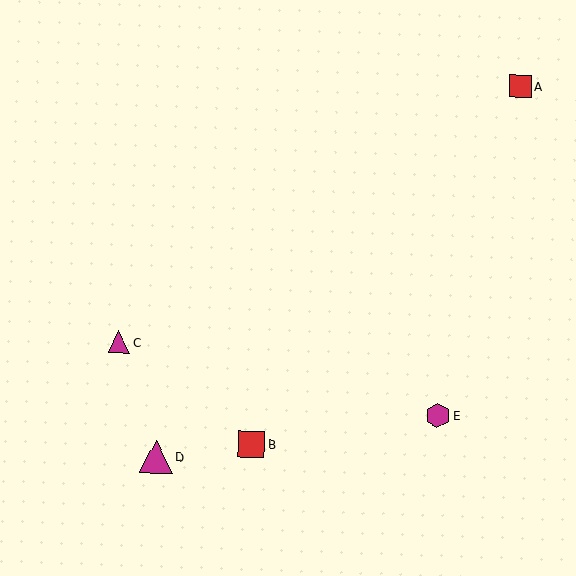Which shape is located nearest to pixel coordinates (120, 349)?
The magenta triangle (labeled C) at (119, 342) is nearest to that location.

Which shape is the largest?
The magenta triangle (labeled D) is the largest.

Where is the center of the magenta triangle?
The center of the magenta triangle is at (156, 456).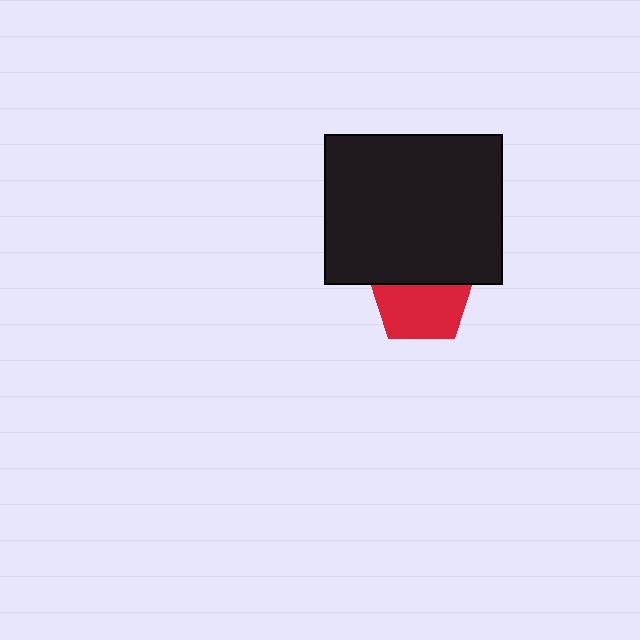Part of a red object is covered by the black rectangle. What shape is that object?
It is a pentagon.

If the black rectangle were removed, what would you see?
You would see the complete red pentagon.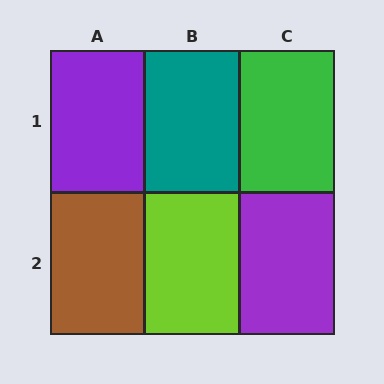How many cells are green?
1 cell is green.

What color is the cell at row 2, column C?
Purple.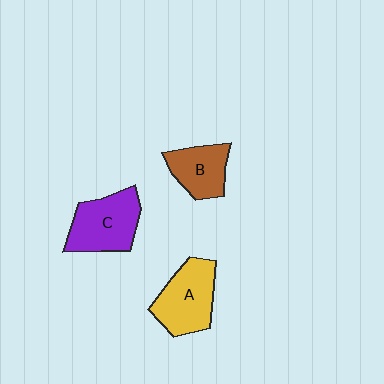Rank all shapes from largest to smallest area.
From largest to smallest: C (purple), A (yellow), B (brown).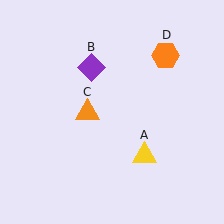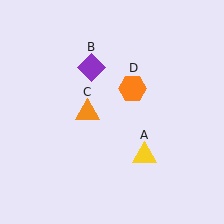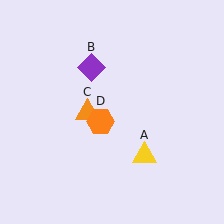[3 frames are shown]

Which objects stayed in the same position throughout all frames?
Yellow triangle (object A) and purple diamond (object B) and orange triangle (object C) remained stationary.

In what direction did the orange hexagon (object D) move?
The orange hexagon (object D) moved down and to the left.